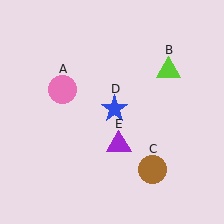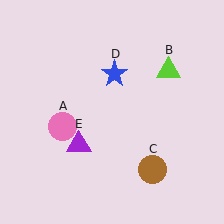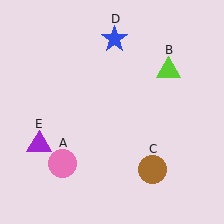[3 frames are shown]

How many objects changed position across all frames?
3 objects changed position: pink circle (object A), blue star (object D), purple triangle (object E).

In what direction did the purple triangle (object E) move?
The purple triangle (object E) moved left.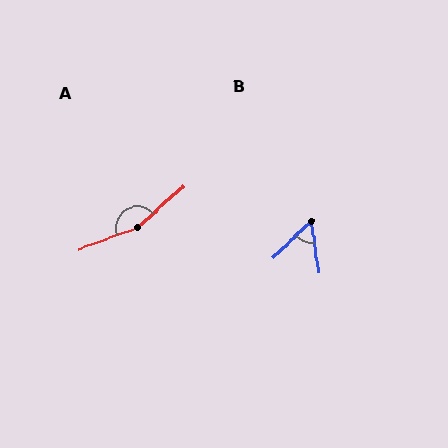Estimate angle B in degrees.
Approximately 54 degrees.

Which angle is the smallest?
B, at approximately 54 degrees.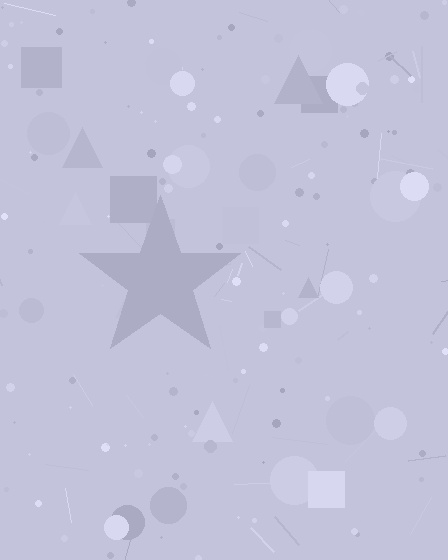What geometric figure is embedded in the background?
A star is embedded in the background.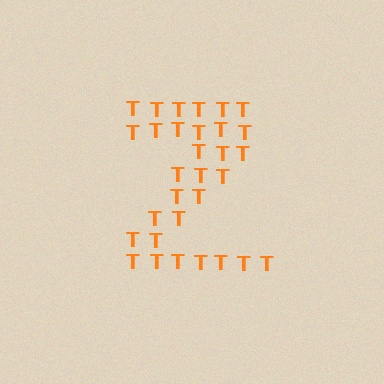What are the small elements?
The small elements are letter T's.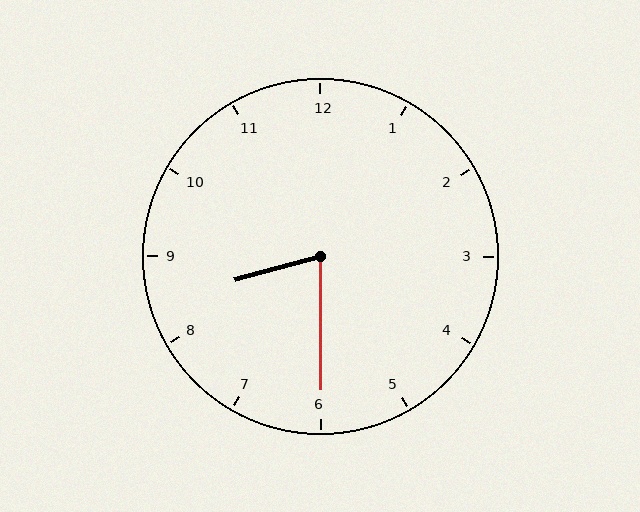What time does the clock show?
8:30.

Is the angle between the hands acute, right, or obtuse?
It is acute.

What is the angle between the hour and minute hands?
Approximately 75 degrees.